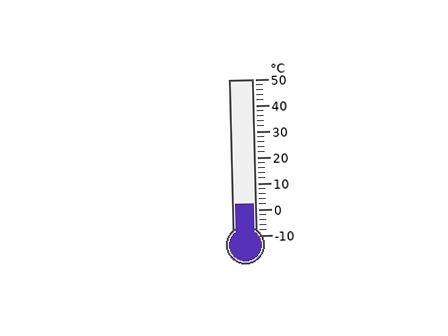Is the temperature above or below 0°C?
The temperature is above 0°C.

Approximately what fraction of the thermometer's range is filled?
The thermometer is filled to approximately 20% of its range.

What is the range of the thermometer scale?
The thermometer scale ranges from -10°C to 50°C.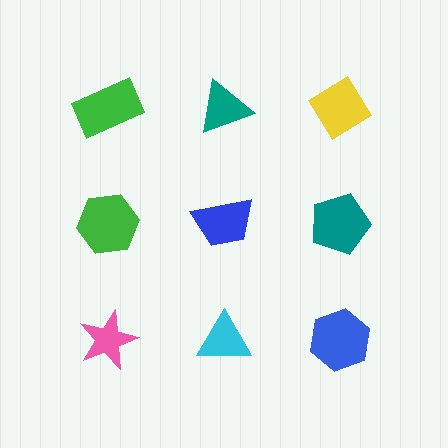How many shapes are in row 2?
3 shapes.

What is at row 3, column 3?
A blue hexagon.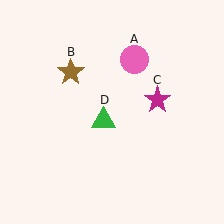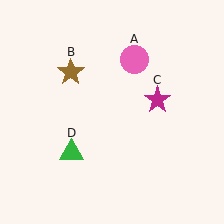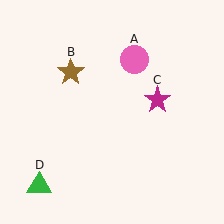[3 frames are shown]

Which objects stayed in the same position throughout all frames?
Pink circle (object A) and brown star (object B) and magenta star (object C) remained stationary.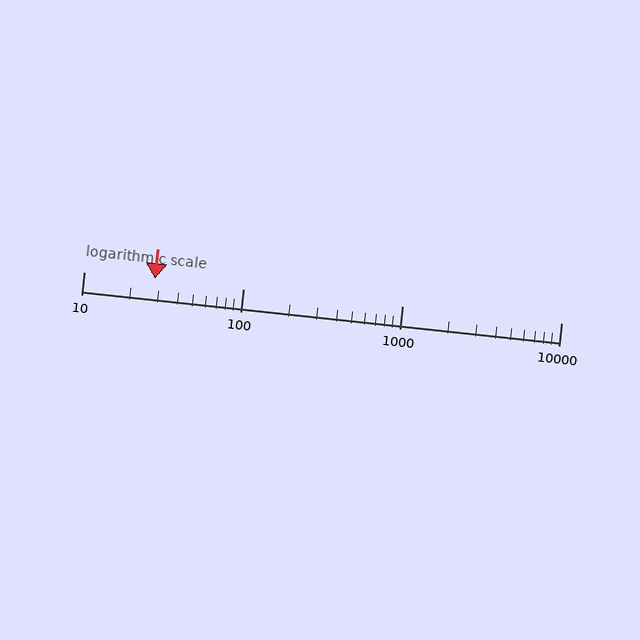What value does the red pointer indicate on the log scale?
The pointer indicates approximately 28.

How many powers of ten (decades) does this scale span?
The scale spans 3 decades, from 10 to 10000.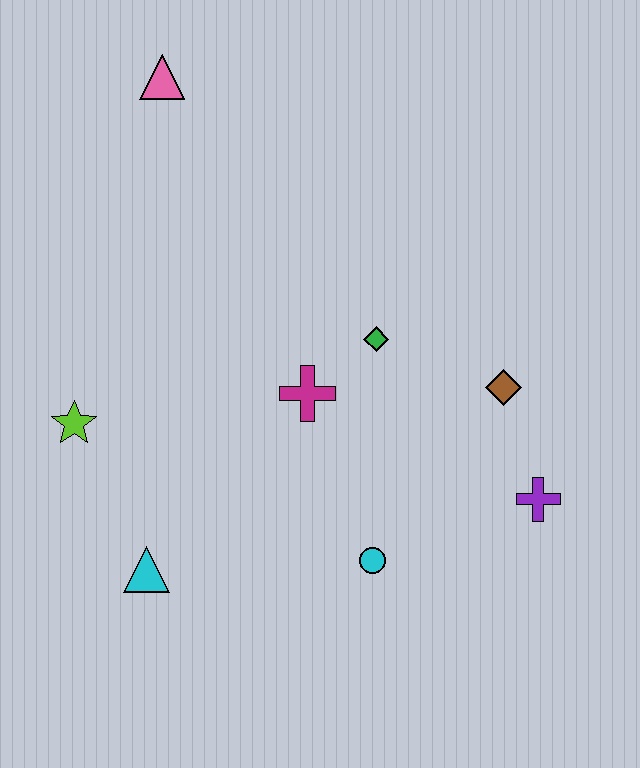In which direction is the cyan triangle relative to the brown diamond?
The cyan triangle is to the left of the brown diamond.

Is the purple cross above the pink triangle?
No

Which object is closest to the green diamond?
The magenta cross is closest to the green diamond.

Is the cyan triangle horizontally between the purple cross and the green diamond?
No